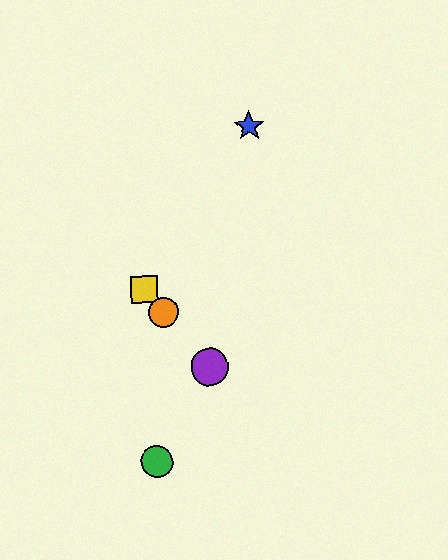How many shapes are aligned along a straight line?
4 shapes (the red star, the yellow square, the purple circle, the orange circle) are aligned along a straight line.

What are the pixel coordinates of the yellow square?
The yellow square is at (144, 290).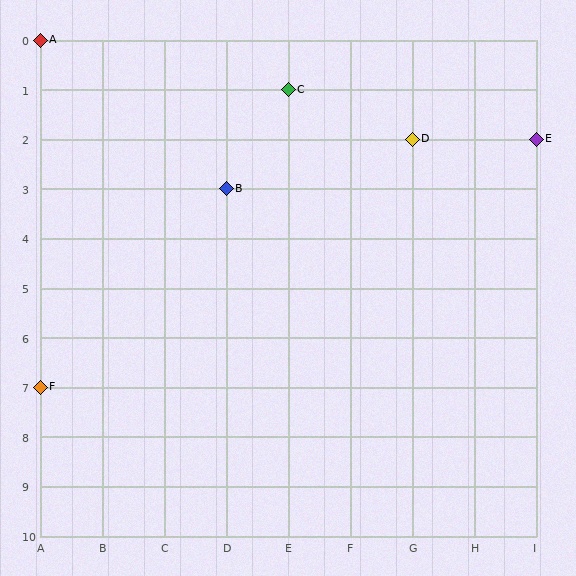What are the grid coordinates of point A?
Point A is at grid coordinates (A, 0).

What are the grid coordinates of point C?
Point C is at grid coordinates (E, 1).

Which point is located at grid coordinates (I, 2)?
Point E is at (I, 2).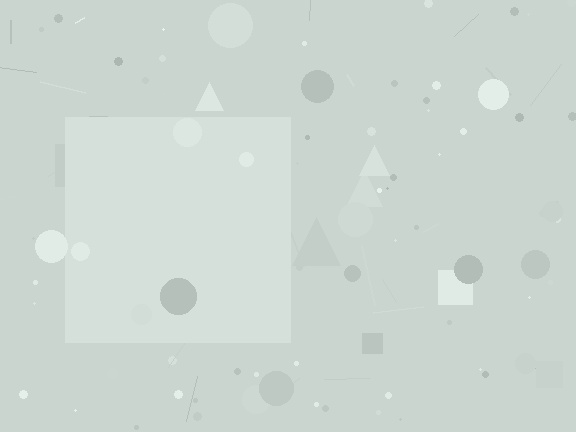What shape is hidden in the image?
A square is hidden in the image.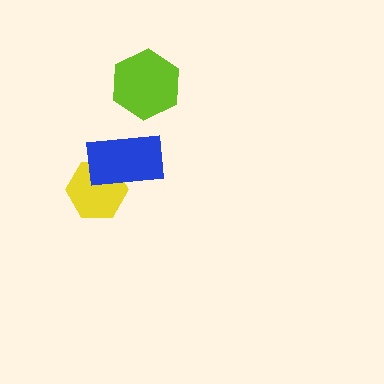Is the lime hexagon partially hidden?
No, no other shape covers it.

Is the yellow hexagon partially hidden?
Yes, it is partially covered by another shape.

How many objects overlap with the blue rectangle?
1 object overlaps with the blue rectangle.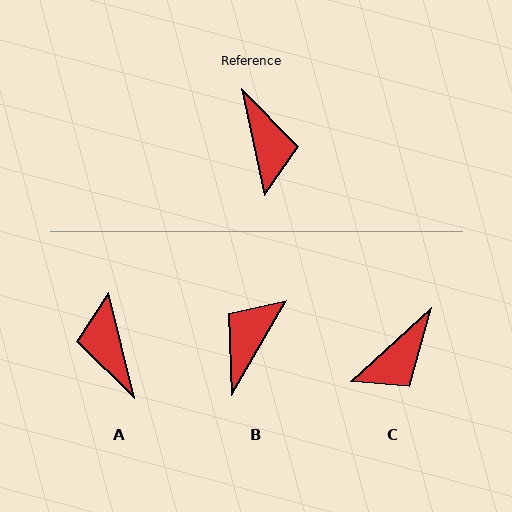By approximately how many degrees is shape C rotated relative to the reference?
Approximately 60 degrees clockwise.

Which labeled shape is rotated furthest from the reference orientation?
A, about 179 degrees away.